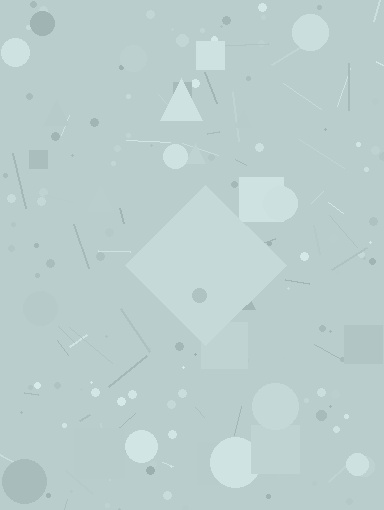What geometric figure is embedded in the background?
A diamond is embedded in the background.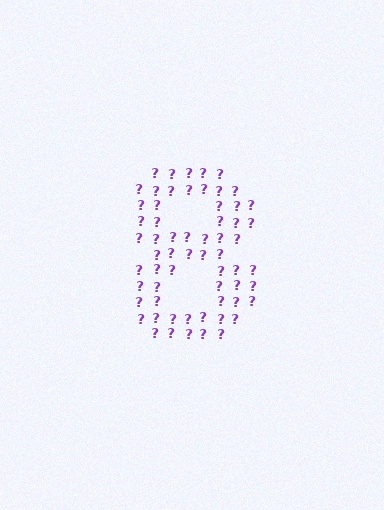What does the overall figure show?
The overall figure shows the digit 8.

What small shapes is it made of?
It is made of small question marks.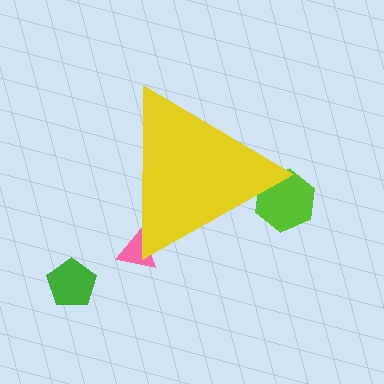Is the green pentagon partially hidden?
No, the green pentagon is fully visible.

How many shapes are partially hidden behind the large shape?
2 shapes are partially hidden.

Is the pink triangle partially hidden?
Yes, the pink triangle is partially hidden behind the yellow triangle.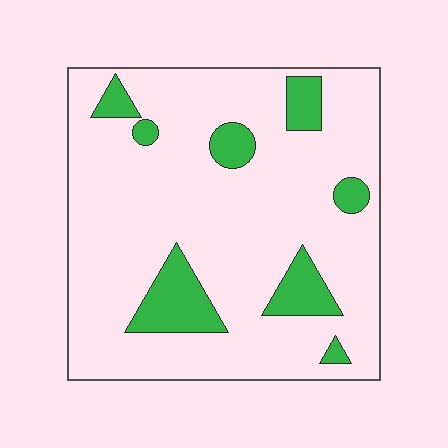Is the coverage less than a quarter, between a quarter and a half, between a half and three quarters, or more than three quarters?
Less than a quarter.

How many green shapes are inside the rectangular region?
8.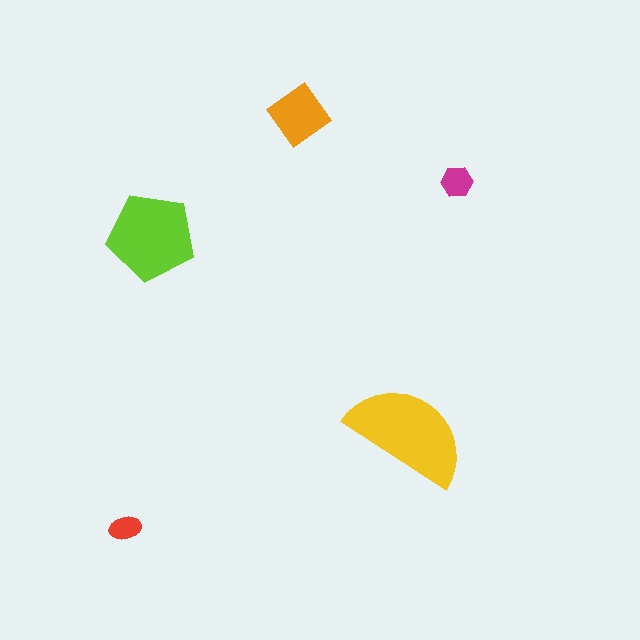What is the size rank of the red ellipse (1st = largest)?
5th.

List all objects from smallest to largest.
The red ellipse, the magenta hexagon, the orange diamond, the lime pentagon, the yellow semicircle.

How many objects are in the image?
There are 5 objects in the image.